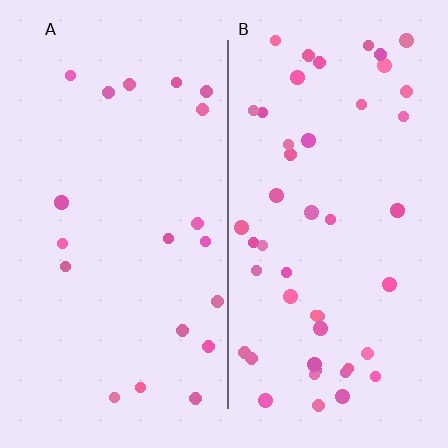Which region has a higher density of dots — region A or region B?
B (the right).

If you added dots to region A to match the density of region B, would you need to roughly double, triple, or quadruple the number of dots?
Approximately double.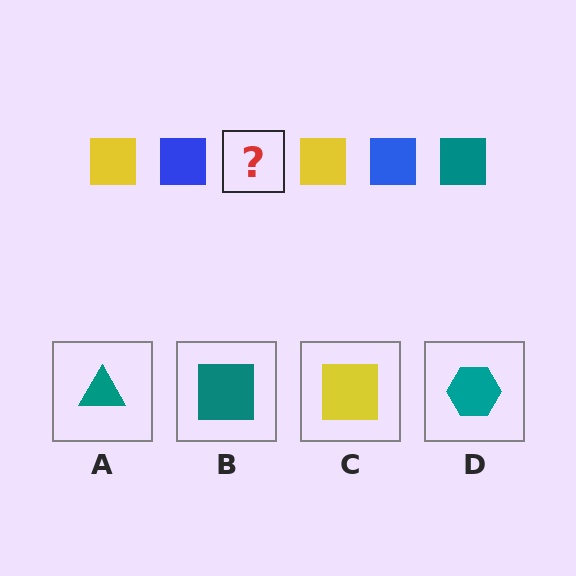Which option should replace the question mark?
Option B.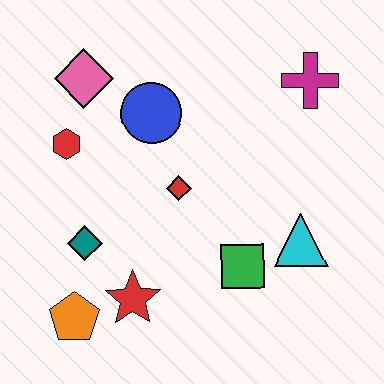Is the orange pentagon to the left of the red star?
Yes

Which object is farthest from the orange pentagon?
The magenta cross is farthest from the orange pentagon.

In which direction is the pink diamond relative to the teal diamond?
The pink diamond is above the teal diamond.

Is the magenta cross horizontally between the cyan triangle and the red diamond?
No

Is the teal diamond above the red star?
Yes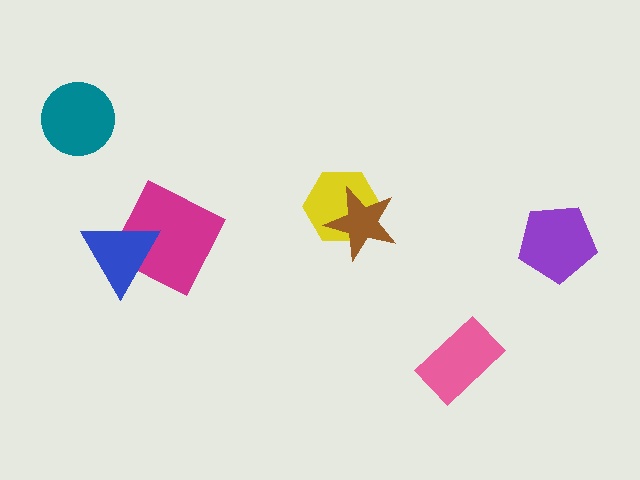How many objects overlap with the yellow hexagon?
1 object overlaps with the yellow hexagon.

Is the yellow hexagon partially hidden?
Yes, it is partially covered by another shape.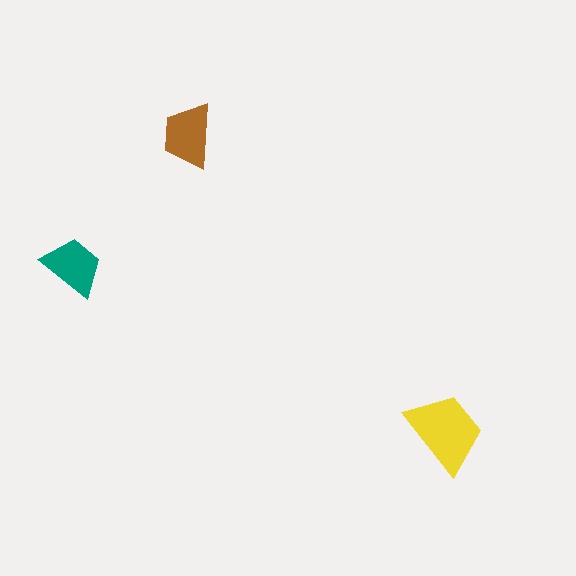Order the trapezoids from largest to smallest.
the yellow one, the brown one, the teal one.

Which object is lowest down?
The yellow trapezoid is bottommost.